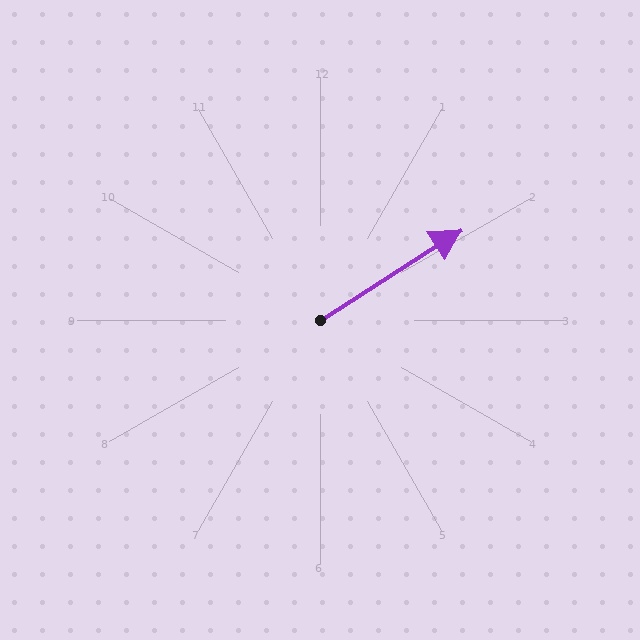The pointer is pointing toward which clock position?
Roughly 2 o'clock.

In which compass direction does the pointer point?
Northeast.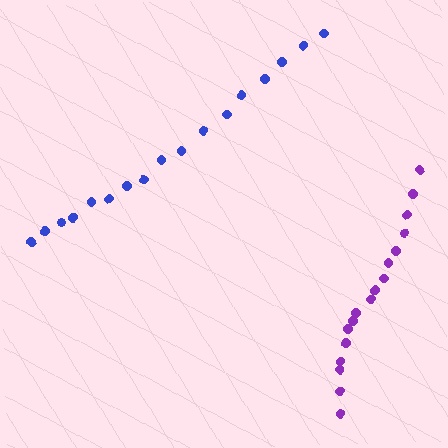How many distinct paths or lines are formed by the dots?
There are 2 distinct paths.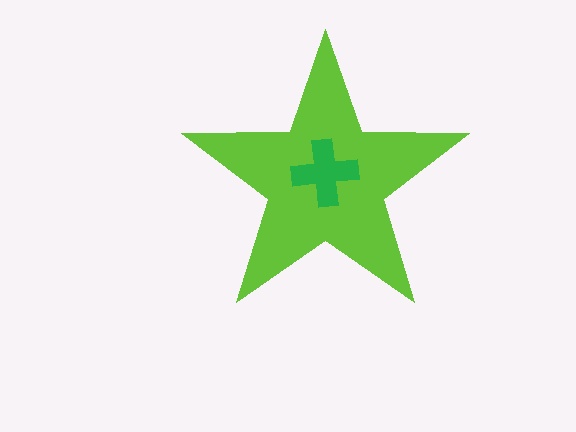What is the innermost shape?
The green cross.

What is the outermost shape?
The lime star.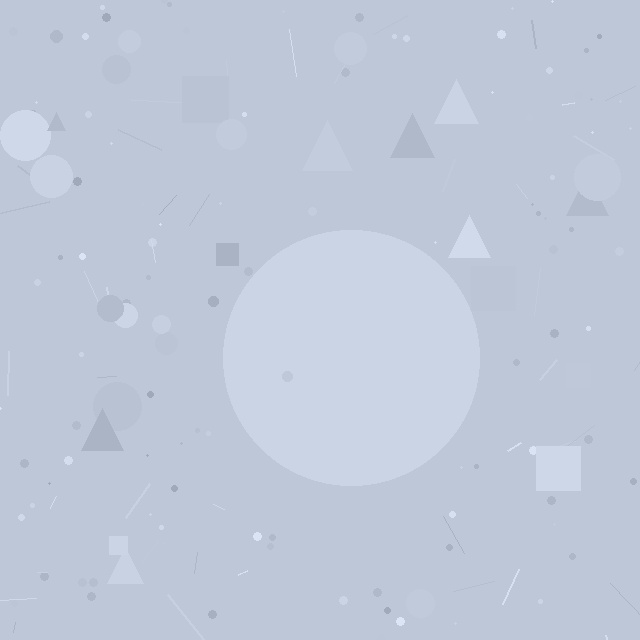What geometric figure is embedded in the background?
A circle is embedded in the background.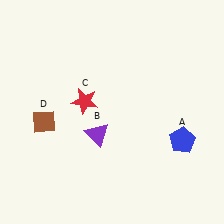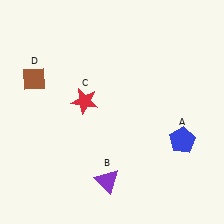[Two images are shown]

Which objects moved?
The objects that moved are: the purple triangle (B), the brown diamond (D).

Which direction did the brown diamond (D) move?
The brown diamond (D) moved up.